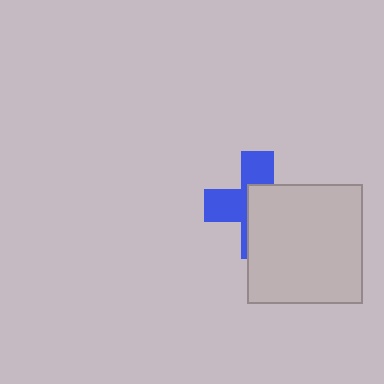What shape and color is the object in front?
The object in front is a light gray rectangle.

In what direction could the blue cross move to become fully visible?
The blue cross could move toward the upper-left. That would shift it out from behind the light gray rectangle entirely.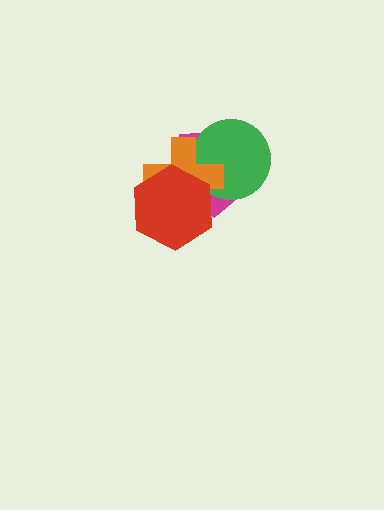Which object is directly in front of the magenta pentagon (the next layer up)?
The green circle is directly in front of the magenta pentagon.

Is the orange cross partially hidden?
Yes, it is partially covered by another shape.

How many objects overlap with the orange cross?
3 objects overlap with the orange cross.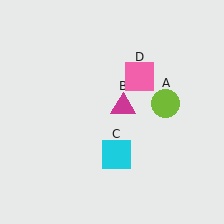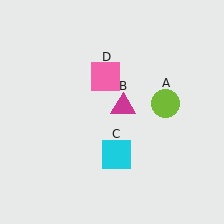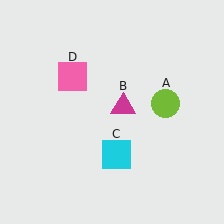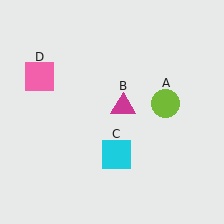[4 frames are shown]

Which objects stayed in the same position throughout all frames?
Lime circle (object A) and magenta triangle (object B) and cyan square (object C) remained stationary.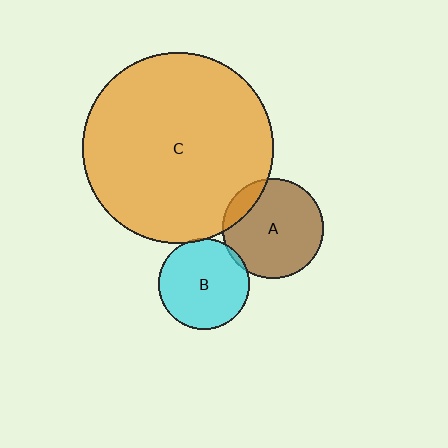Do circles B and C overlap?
Yes.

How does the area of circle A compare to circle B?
Approximately 1.2 times.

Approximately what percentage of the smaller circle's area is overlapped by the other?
Approximately 5%.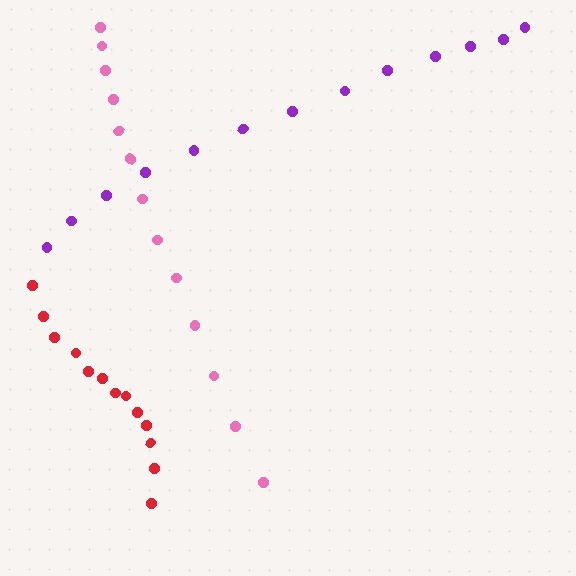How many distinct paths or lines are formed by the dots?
There are 3 distinct paths.